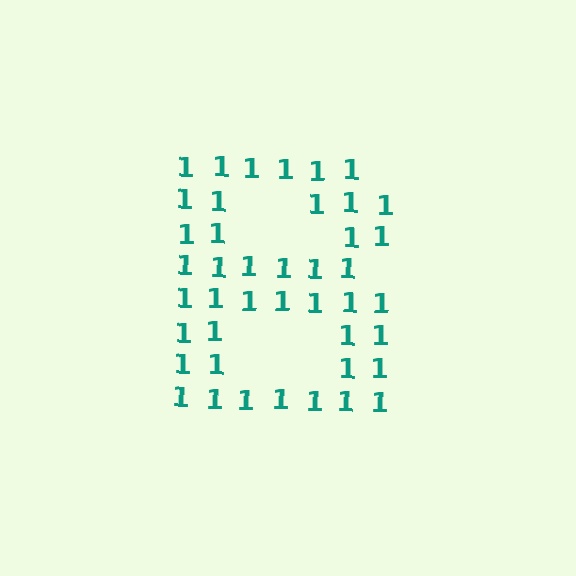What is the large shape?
The large shape is the letter B.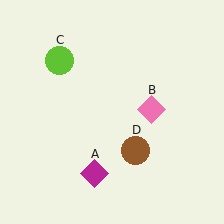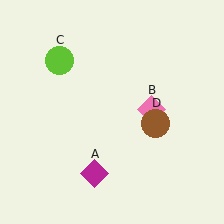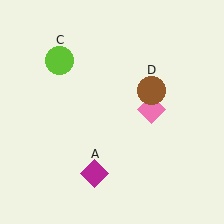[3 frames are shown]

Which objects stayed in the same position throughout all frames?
Magenta diamond (object A) and pink diamond (object B) and lime circle (object C) remained stationary.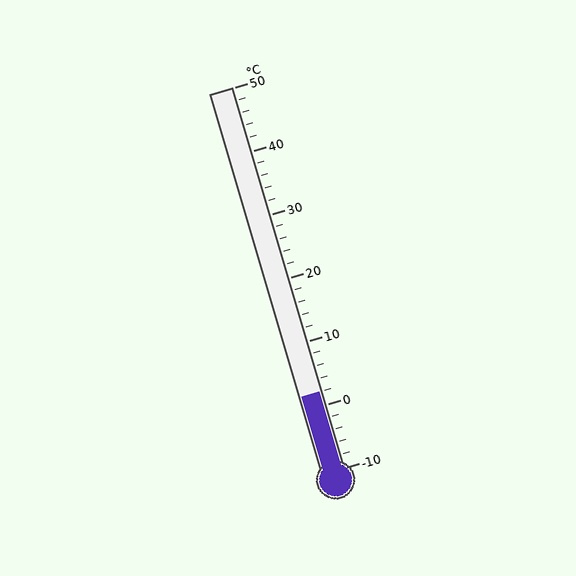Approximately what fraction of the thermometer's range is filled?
The thermometer is filled to approximately 20% of its range.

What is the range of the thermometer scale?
The thermometer scale ranges from -10°C to 50°C.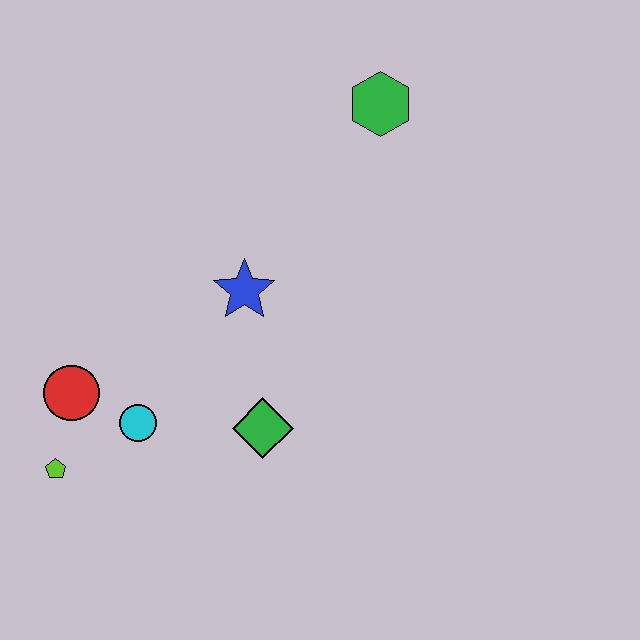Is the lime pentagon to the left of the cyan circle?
Yes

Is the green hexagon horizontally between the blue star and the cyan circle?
No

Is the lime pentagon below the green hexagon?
Yes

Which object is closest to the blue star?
The green diamond is closest to the blue star.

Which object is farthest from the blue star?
The lime pentagon is farthest from the blue star.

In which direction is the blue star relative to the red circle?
The blue star is to the right of the red circle.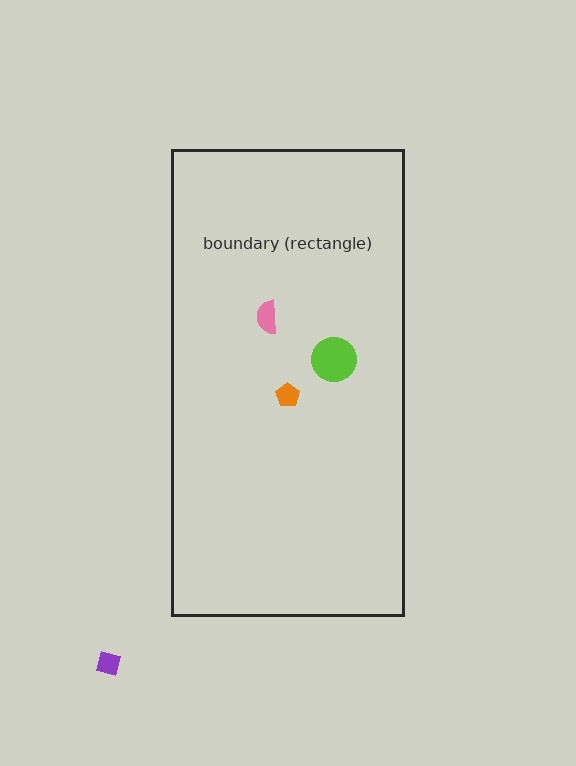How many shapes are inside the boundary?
3 inside, 1 outside.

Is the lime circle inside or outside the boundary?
Inside.